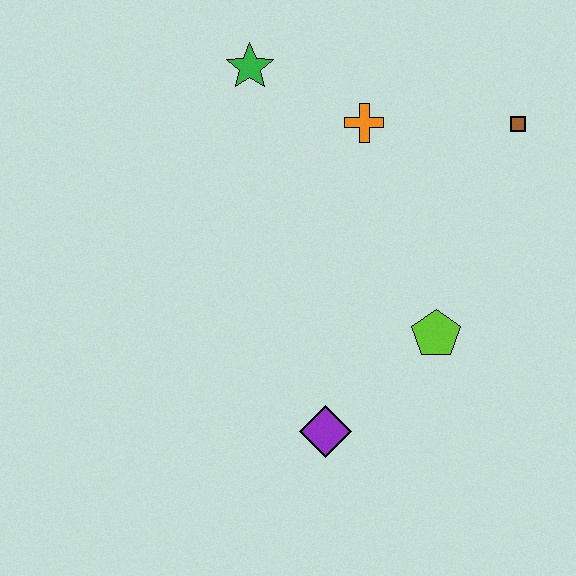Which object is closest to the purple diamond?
The lime pentagon is closest to the purple diamond.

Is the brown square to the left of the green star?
No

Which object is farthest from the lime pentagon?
The green star is farthest from the lime pentagon.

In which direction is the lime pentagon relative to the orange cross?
The lime pentagon is below the orange cross.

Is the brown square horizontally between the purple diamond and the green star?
No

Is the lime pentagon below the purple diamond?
No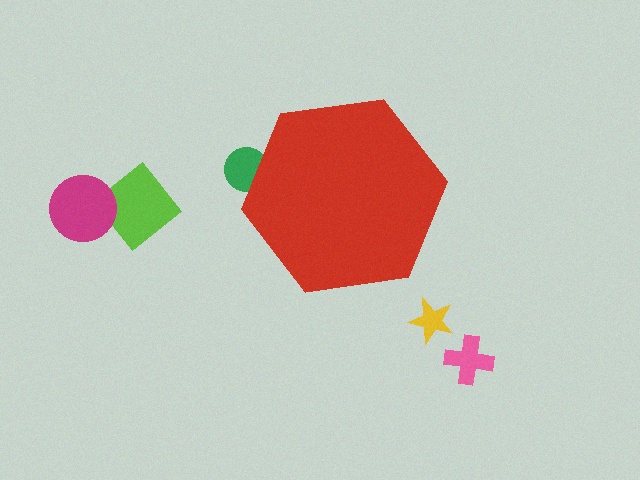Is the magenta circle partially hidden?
No, the magenta circle is fully visible.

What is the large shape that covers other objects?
A red hexagon.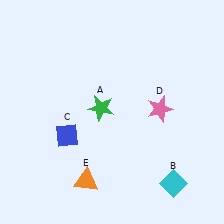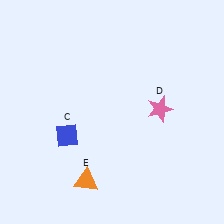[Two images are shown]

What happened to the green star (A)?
The green star (A) was removed in Image 2. It was in the top-left area of Image 1.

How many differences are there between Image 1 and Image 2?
There are 2 differences between the two images.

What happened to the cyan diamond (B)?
The cyan diamond (B) was removed in Image 2. It was in the bottom-right area of Image 1.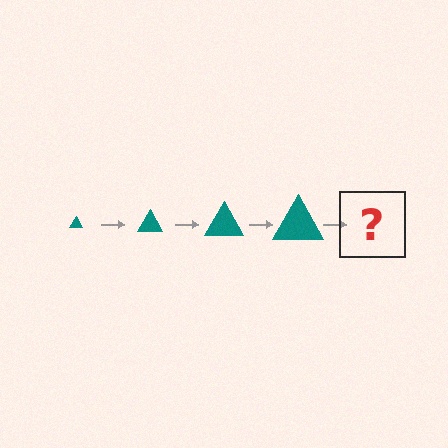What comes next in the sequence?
The next element should be a teal triangle, larger than the previous one.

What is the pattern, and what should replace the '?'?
The pattern is that the triangle gets progressively larger each step. The '?' should be a teal triangle, larger than the previous one.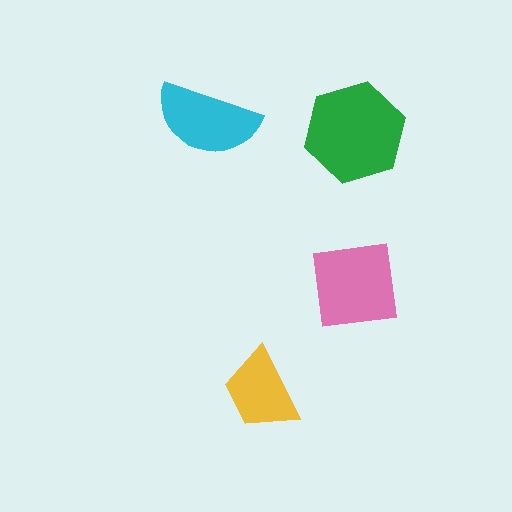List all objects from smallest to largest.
The yellow trapezoid, the cyan semicircle, the pink square, the green hexagon.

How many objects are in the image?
There are 4 objects in the image.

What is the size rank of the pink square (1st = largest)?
2nd.